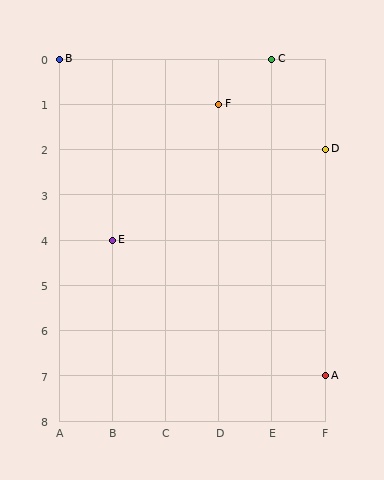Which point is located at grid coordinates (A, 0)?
Point B is at (A, 0).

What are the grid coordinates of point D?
Point D is at grid coordinates (F, 2).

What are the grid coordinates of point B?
Point B is at grid coordinates (A, 0).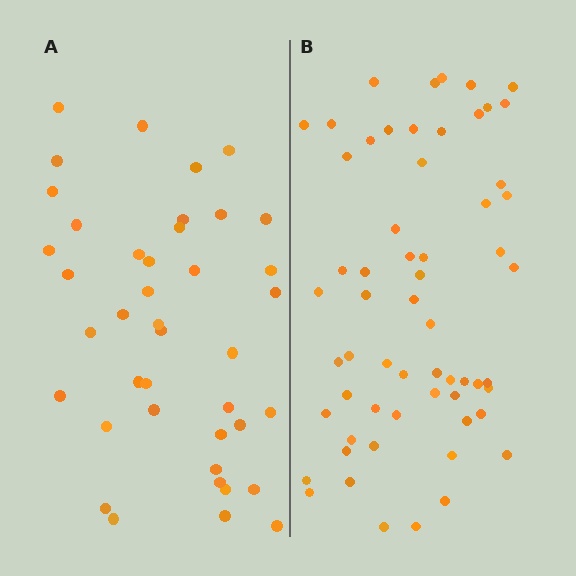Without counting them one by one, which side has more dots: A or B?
Region B (the right region) has more dots.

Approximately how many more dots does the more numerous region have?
Region B has approximately 20 more dots than region A.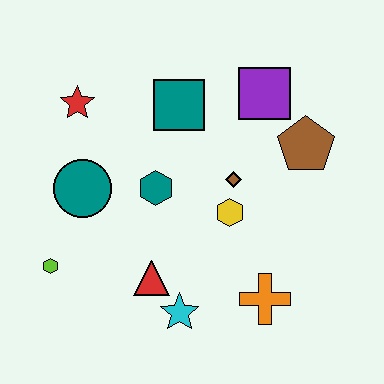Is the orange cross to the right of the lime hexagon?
Yes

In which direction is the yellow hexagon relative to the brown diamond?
The yellow hexagon is below the brown diamond.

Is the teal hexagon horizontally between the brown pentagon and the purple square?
No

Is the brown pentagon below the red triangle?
No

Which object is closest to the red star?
The teal circle is closest to the red star.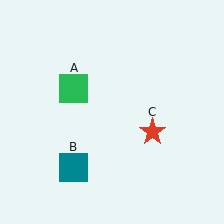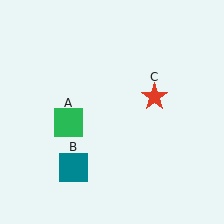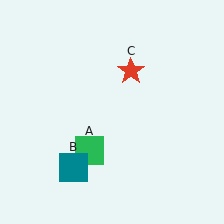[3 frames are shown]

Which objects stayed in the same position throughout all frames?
Teal square (object B) remained stationary.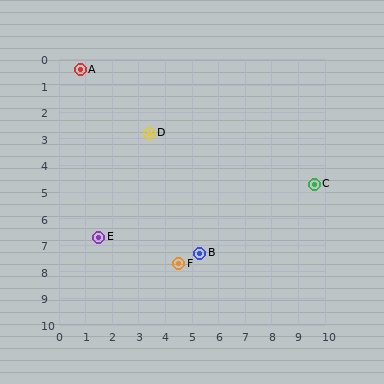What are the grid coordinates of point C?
Point C is at approximately (9.6, 4.7).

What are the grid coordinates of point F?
Point F is at approximately (4.5, 7.7).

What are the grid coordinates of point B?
Point B is at approximately (5.3, 7.3).